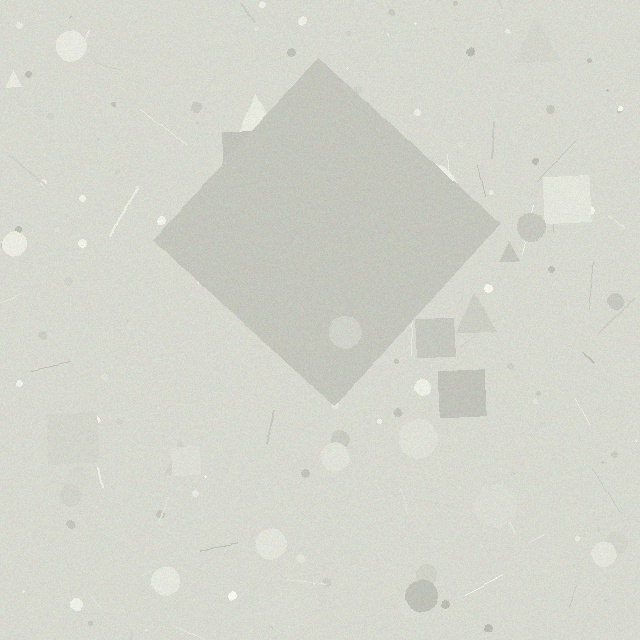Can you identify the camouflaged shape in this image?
The camouflaged shape is a diamond.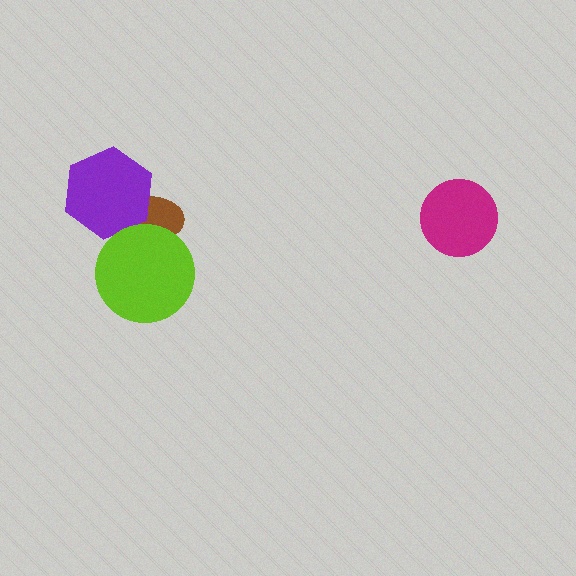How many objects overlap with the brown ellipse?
2 objects overlap with the brown ellipse.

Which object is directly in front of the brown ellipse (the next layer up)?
The purple hexagon is directly in front of the brown ellipse.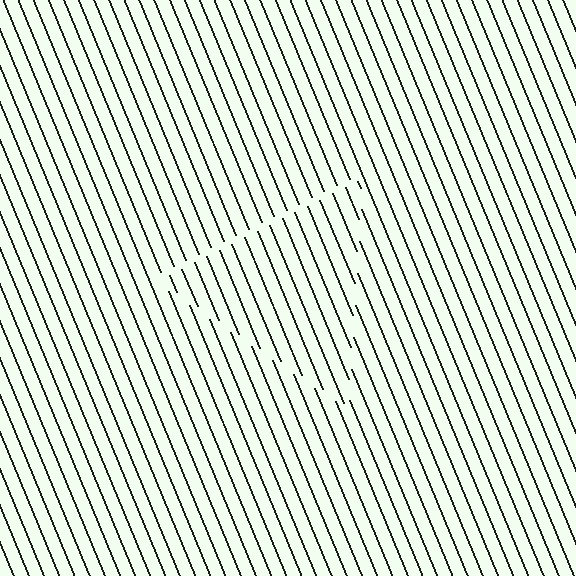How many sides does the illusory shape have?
3 sides — the line-ends trace a triangle.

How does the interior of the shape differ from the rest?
The interior of the shape contains the same grating, shifted by half a period — the contour is defined by the phase discontinuity where line-ends from the inner and outer gratings abut.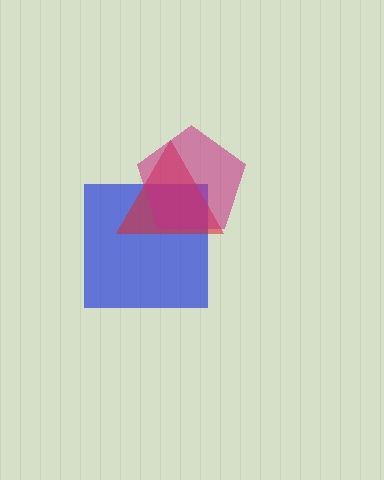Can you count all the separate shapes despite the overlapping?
Yes, there are 3 separate shapes.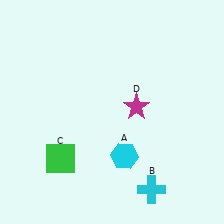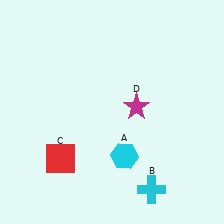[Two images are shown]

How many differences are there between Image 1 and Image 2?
There is 1 difference between the two images.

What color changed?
The square (C) changed from green in Image 1 to red in Image 2.